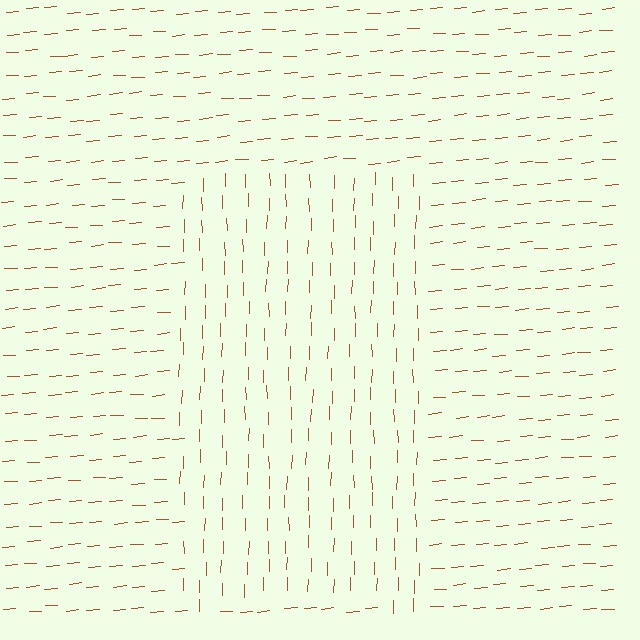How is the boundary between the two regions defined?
The boundary is defined purely by a change in line orientation (approximately 85 degrees difference). All lines are the same color and thickness.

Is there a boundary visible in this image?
Yes, there is a texture boundary formed by a change in line orientation.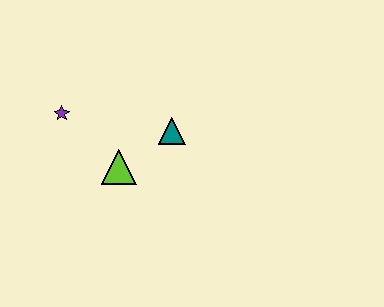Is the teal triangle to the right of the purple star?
Yes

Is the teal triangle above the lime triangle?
Yes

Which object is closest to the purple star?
The lime triangle is closest to the purple star.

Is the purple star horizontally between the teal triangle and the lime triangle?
No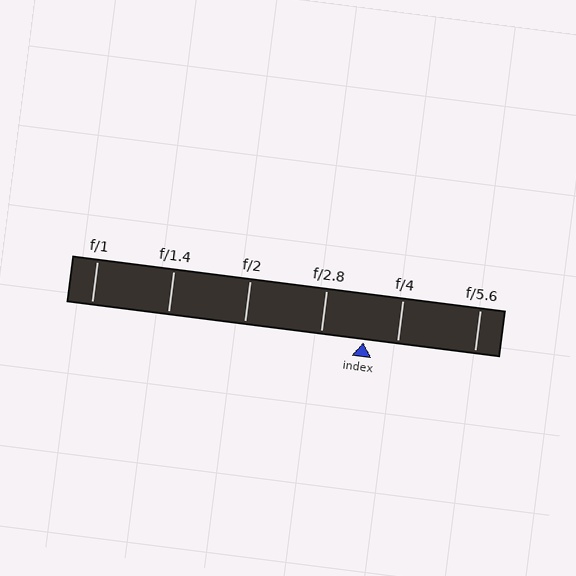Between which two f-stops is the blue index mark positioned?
The index mark is between f/2.8 and f/4.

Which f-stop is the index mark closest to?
The index mark is closest to f/4.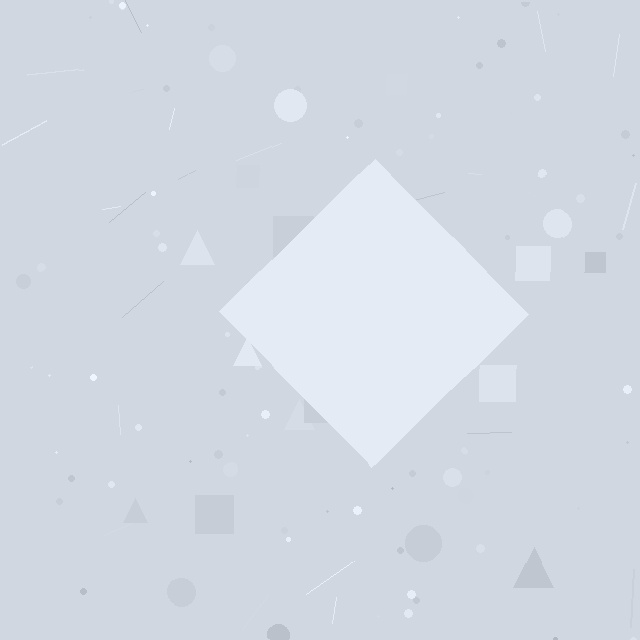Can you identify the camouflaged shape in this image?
The camouflaged shape is a diamond.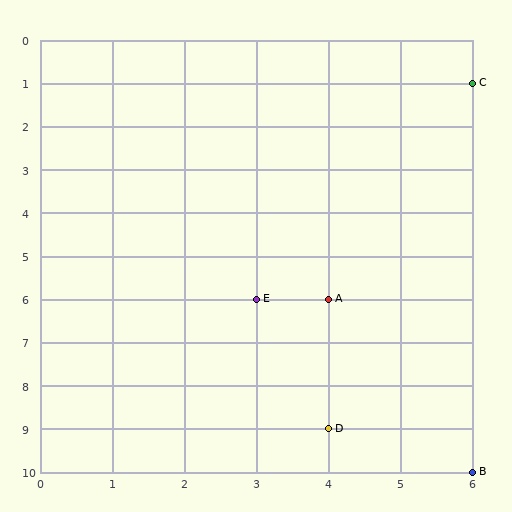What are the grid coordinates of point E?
Point E is at grid coordinates (3, 6).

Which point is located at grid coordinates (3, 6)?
Point E is at (3, 6).